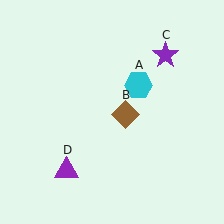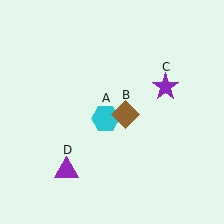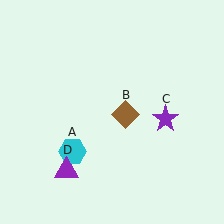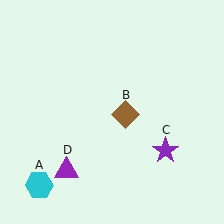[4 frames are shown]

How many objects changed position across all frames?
2 objects changed position: cyan hexagon (object A), purple star (object C).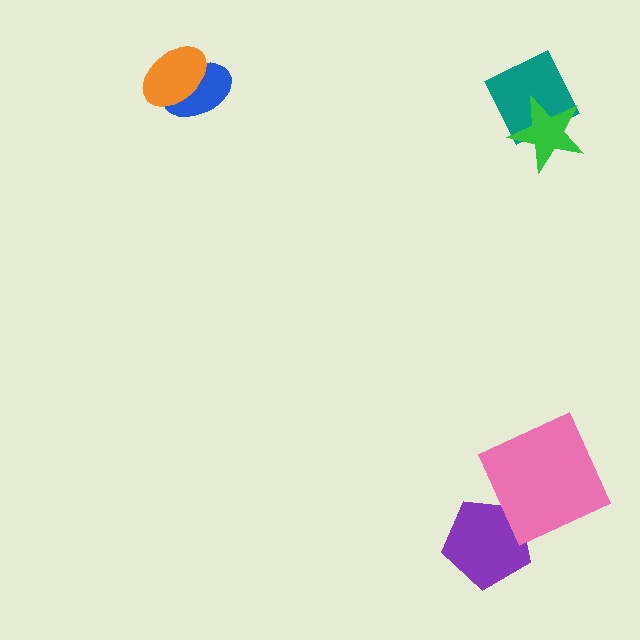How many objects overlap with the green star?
1 object overlaps with the green star.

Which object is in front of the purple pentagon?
The pink square is in front of the purple pentagon.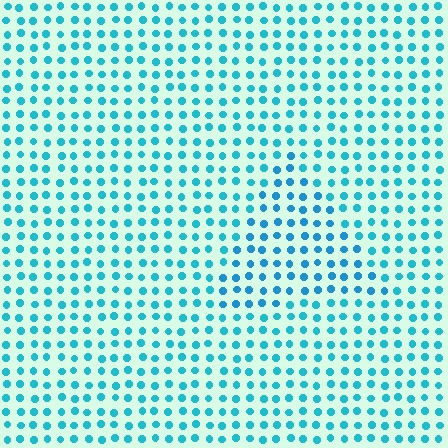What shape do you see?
I see a triangle.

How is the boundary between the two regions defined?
The boundary is defined purely by a slight shift in hue (about 15 degrees). Spacing, size, and orientation are identical on both sides.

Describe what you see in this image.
The image is filled with small cyan elements in a uniform arrangement. A triangle-shaped region is visible where the elements are tinted to a slightly different hue, forming a subtle color boundary.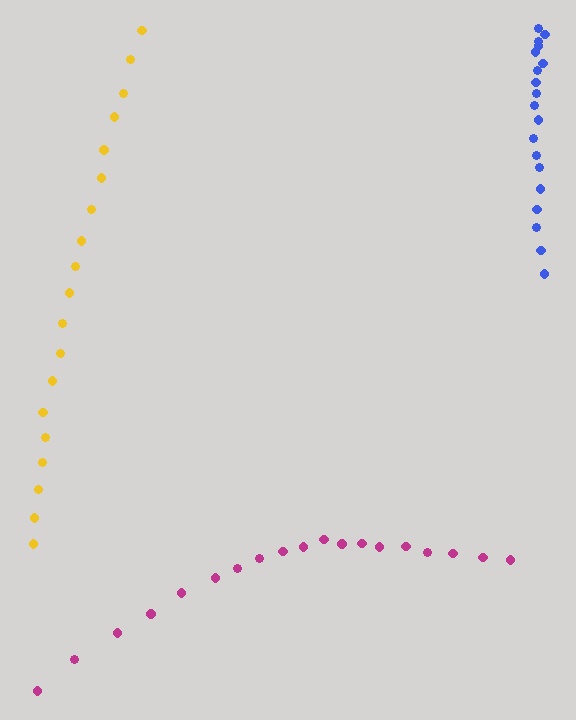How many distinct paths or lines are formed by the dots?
There are 3 distinct paths.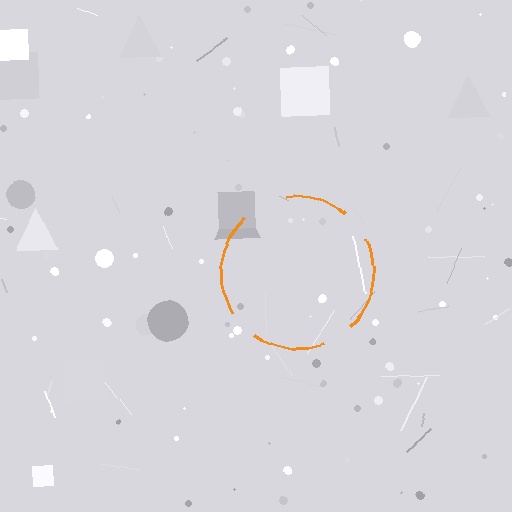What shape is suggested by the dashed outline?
The dashed outline suggests a circle.